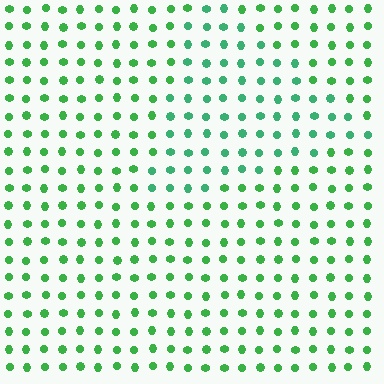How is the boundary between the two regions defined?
The boundary is defined purely by a slight shift in hue (about 24 degrees). Spacing, size, and orientation are identical on both sides.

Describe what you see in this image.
The image is filled with small green elements in a uniform arrangement. A triangle-shaped region is visible where the elements are tinted to a slightly different hue, forming a subtle color boundary.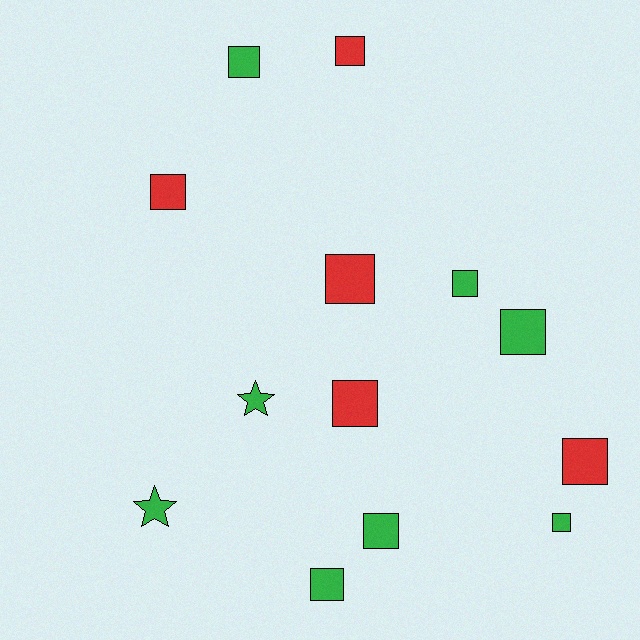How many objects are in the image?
There are 13 objects.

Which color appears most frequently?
Green, with 8 objects.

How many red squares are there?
There are 5 red squares.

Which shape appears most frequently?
Square, with 11 objects.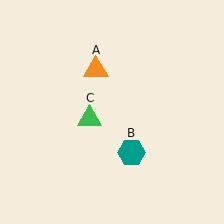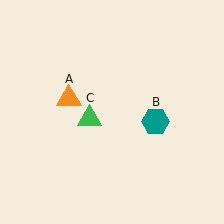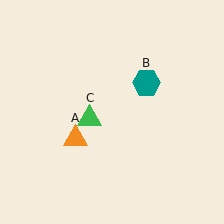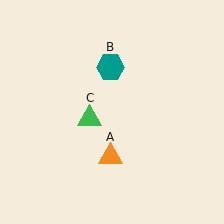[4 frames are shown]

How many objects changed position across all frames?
2 objects changed position: orange triangle (object A), teal hexagon (object B).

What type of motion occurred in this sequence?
The orange triangle (object A), teal hexagon (object B) rotated counterclockwise around the center of the scene.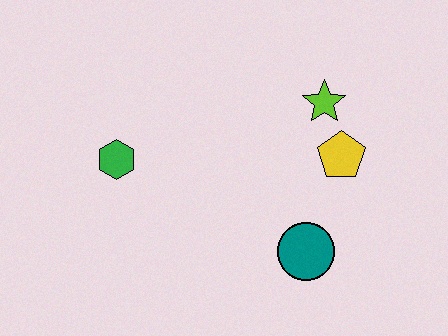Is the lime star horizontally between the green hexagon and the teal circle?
No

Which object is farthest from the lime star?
The green hexagon is farthest from the lime star.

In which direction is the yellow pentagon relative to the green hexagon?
The yellow pentagon is to the right of the green hexagon.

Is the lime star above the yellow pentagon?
Yes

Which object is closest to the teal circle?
The yellow pentagon is closest to the teal circle.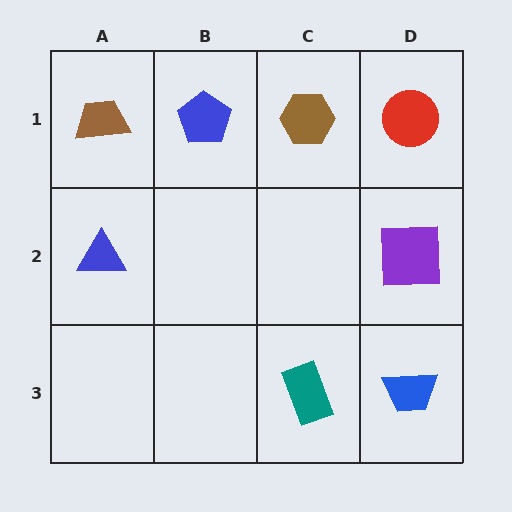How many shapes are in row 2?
2 shapes.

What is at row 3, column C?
A teal rectangle.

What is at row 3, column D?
A blue trapezoid.